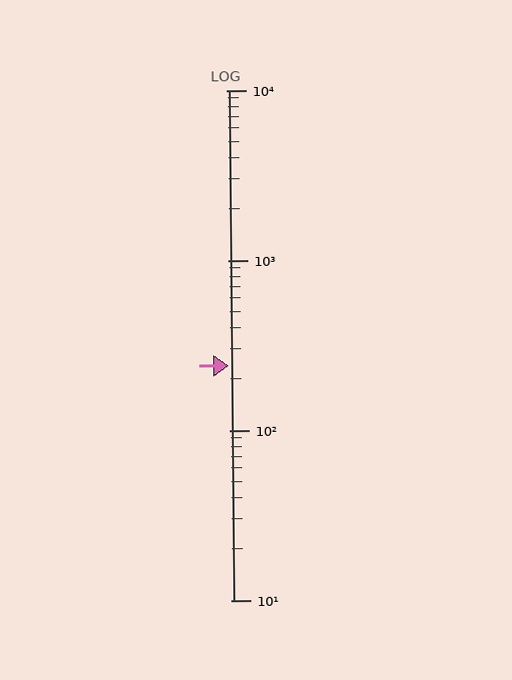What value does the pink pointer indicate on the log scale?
The pointer indicates approximately 240.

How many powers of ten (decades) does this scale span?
The scale spans 3 decades, from 10 to 10000.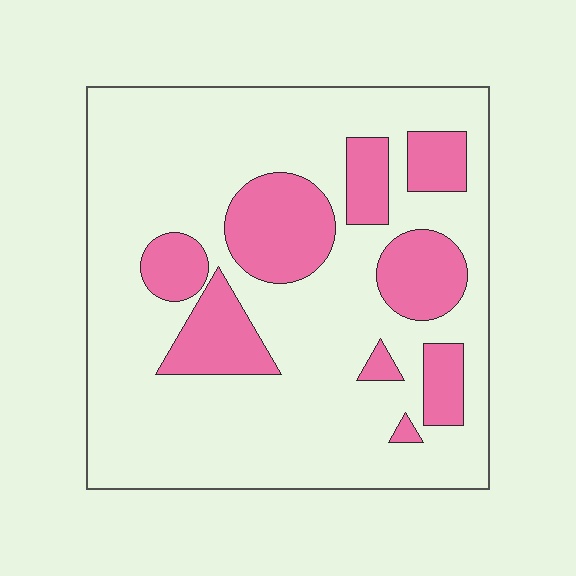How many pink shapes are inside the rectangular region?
9.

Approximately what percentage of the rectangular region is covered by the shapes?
Approximately 25%.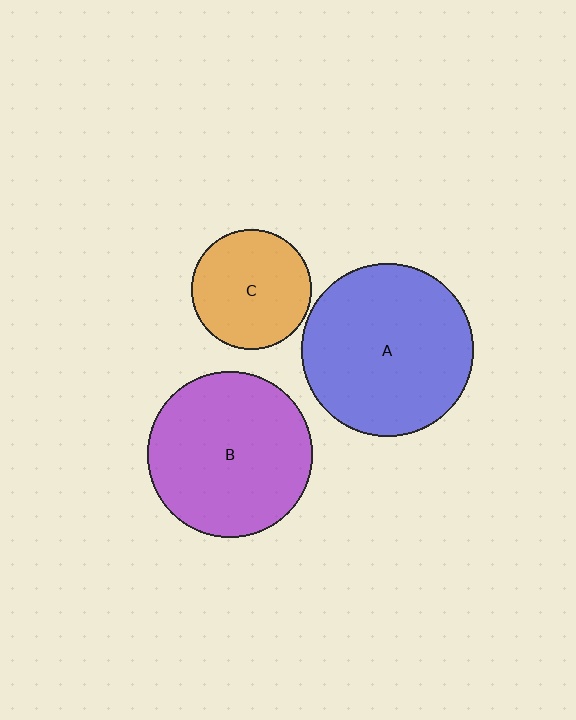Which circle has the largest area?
Circle A (blue).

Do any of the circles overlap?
No, none of the circles overlap.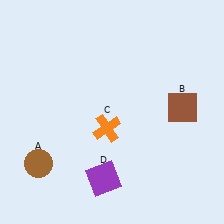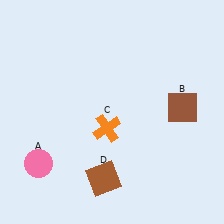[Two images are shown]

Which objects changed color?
A changed from brown to pink. D changed from purple to brown.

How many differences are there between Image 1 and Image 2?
There are 2 differences between the two images.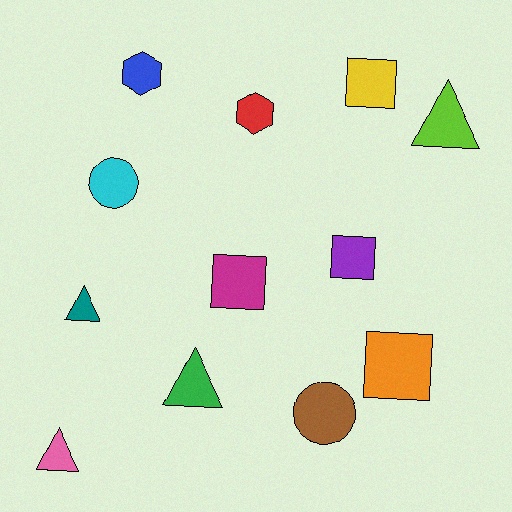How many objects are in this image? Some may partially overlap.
There are 12 objects.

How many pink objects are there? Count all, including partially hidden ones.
There is 1 pink object.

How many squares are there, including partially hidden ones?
There are 4 squares.